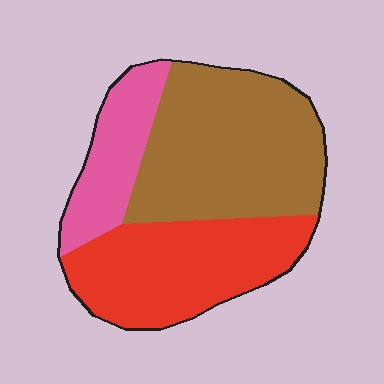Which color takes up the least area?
Pink, at roughly 20%.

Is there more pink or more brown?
Brown.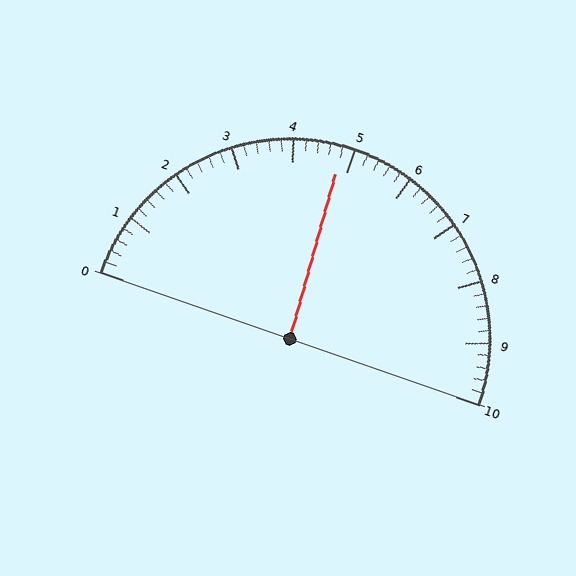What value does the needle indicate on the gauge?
The needle indicates approximately 4.8.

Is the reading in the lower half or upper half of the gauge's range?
The reading is in the lower half of the range (0 to 10).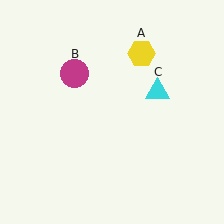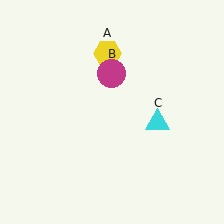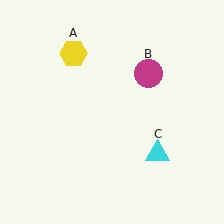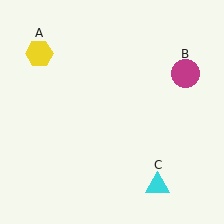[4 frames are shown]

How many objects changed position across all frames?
3 objects changed position: yellow hexagon (object A), magenta circle (object B), cyan triangle (object C).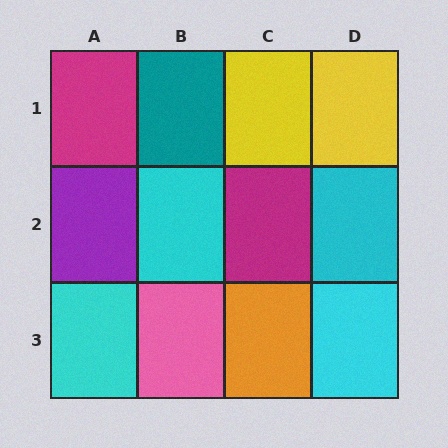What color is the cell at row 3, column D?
Cyan.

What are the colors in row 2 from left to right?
Purple, cyan, magenta, cyan.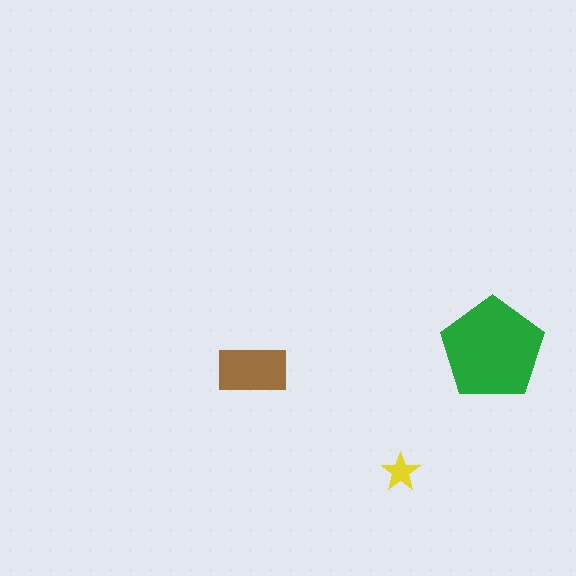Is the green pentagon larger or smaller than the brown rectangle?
Larger.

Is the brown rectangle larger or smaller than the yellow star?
Larger.